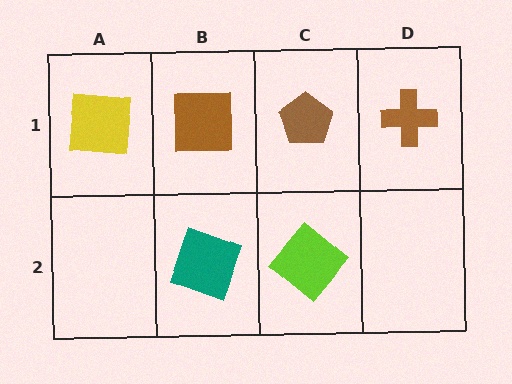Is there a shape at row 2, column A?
No, that cell is empty.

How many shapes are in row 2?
2 shapes.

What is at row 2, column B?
A teal square.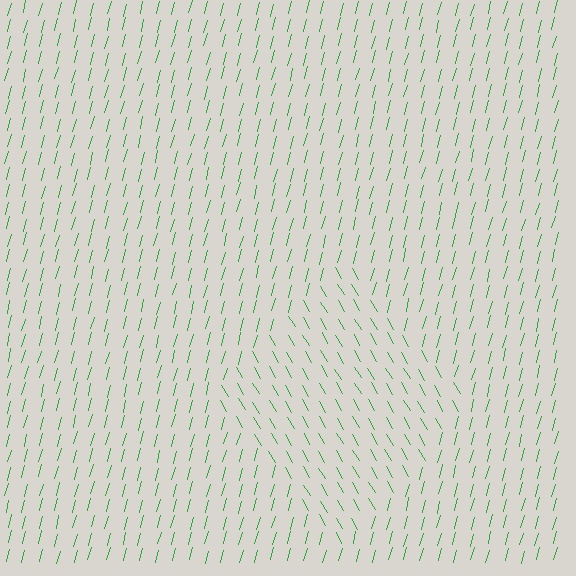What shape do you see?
I see a diamond.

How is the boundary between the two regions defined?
The boundary is defined purely by a change in line orientation (approximately 45 degrees difference). All lines are the same color and thickness.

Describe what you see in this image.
The image is filled with small green line segments. A diamond region in the image has lines oriented differently from the surrounding lines, creating a visible texture boundary.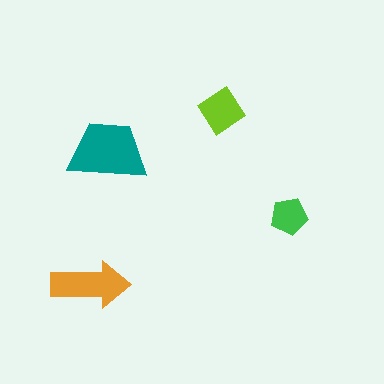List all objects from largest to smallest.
The teal trapezoid, the orange arrow, the lime diamond, the green pentagon.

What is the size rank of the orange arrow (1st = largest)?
2nd.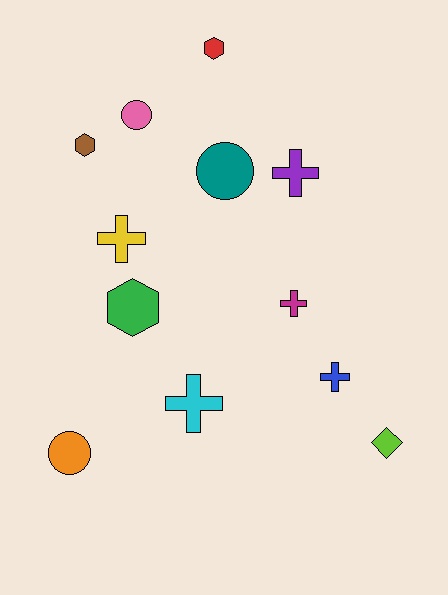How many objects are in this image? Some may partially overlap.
There are 12 objects.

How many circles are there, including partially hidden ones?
There are 3 circles.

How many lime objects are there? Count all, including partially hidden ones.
There is 1 lime object.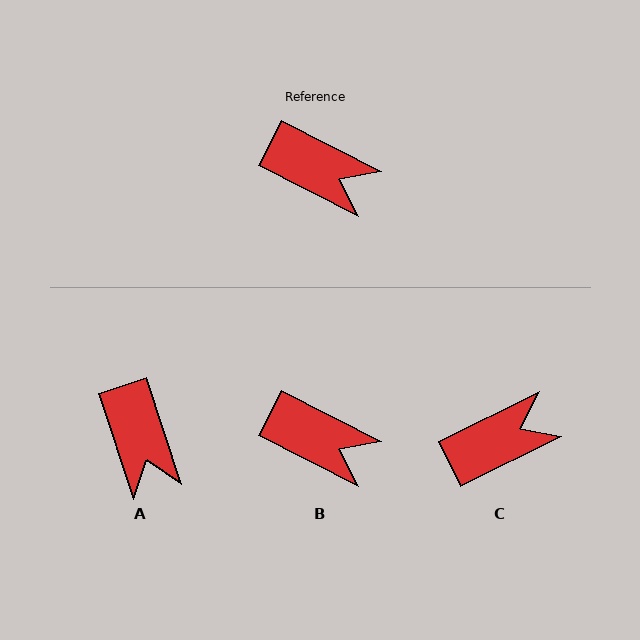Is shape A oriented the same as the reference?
No, it is off by about 45 degrees.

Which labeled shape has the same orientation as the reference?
B.